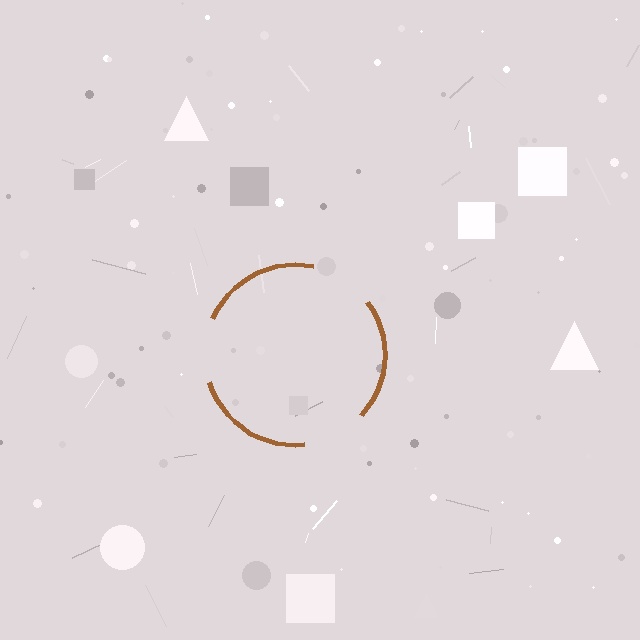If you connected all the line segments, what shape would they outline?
They would outline a circle.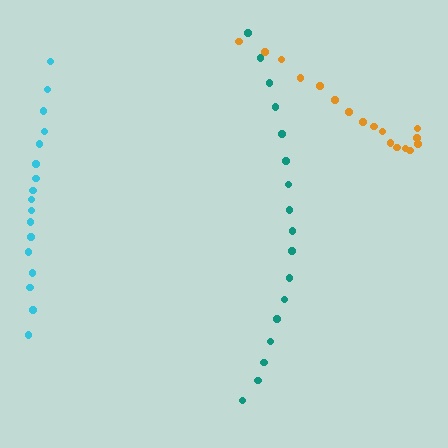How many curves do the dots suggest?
There are 3 distinct paths.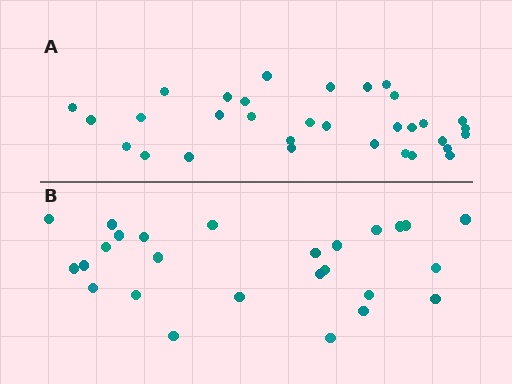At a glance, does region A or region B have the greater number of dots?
Region A (the top region) has more dots.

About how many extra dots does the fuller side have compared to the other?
Region A has about 6 more dots than region B.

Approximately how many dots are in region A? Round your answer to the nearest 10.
About 30 dots. (The exact count is 32, which rounds to 30.)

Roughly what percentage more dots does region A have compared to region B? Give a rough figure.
About 25% more.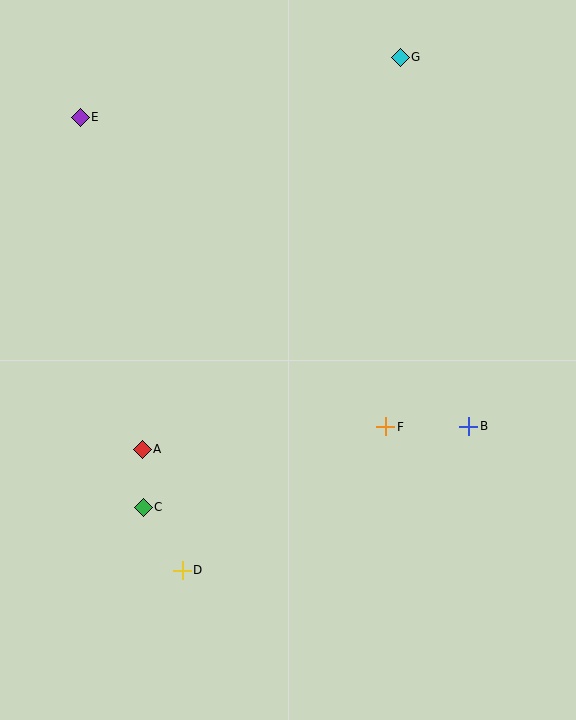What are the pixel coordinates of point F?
Point F is at (386, 427).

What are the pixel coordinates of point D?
Point D is at (182, 570).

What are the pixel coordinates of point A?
Point A is at (142, 449).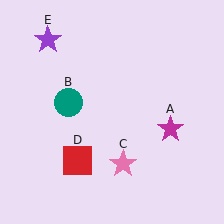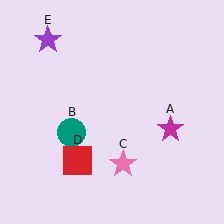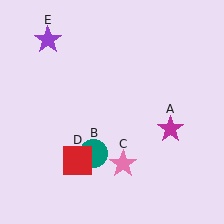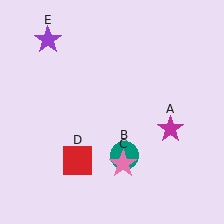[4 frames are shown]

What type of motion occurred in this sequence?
The teal circle (object B) rotated counterclockwise around the center of the scene.